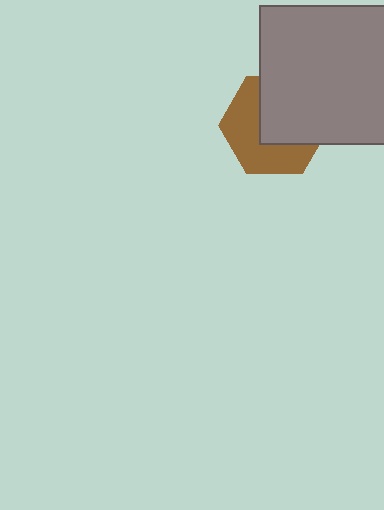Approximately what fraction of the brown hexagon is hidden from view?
Roughly 50% of the brown hexagon is hidden behind the gray square.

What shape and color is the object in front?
The object in front is a gray square.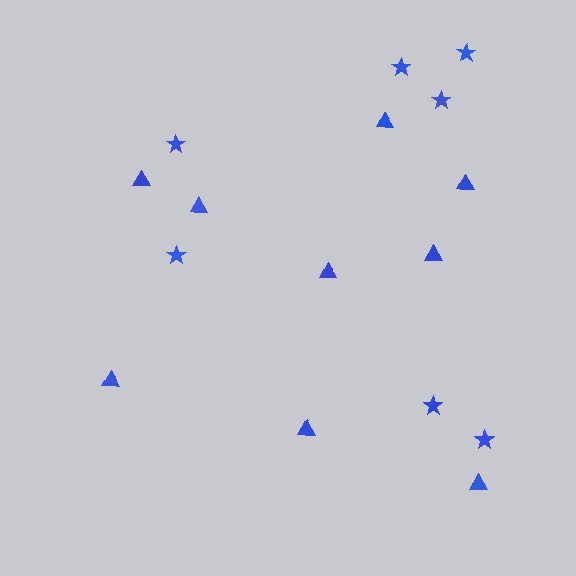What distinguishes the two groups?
There are 2 groups: one group of stars (7) and one group of triangles (9).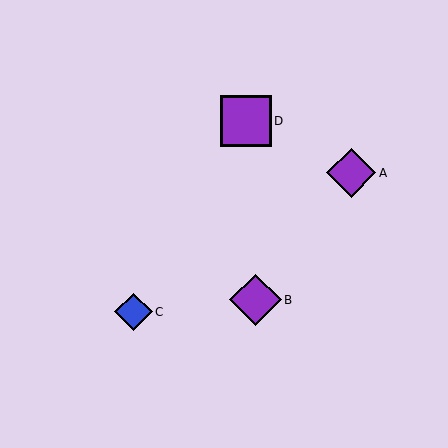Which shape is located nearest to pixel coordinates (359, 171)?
The purple diamond (labeled A) at (351, 173) is nearest to that location.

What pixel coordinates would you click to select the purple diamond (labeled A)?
Click at (351, 173) to select the purple diamond A.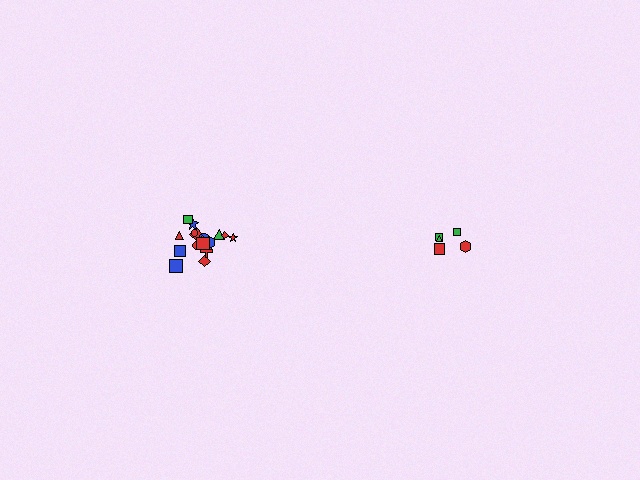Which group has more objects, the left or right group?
The left group.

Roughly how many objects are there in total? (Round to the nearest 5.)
Roughly 25 objects in total.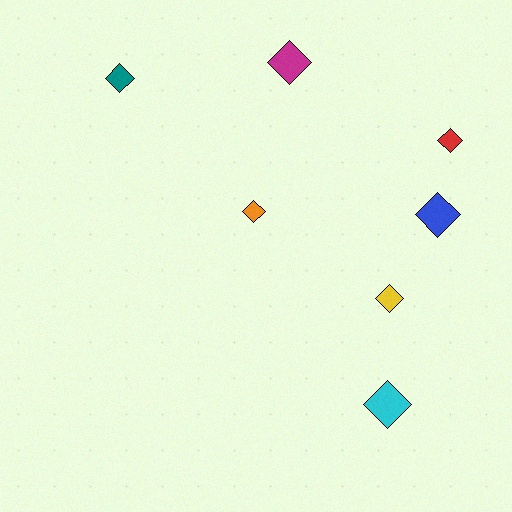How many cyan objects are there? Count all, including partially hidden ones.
There is 1 cyan object.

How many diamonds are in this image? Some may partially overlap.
There are 7 diamonds.